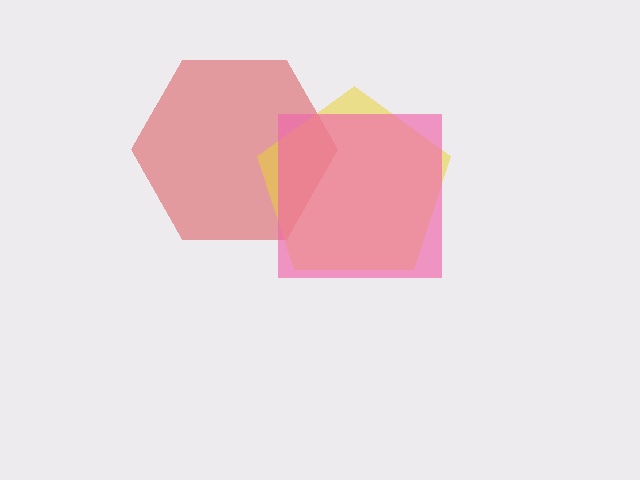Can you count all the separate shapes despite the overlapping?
Yes, there are 3 separate shapes.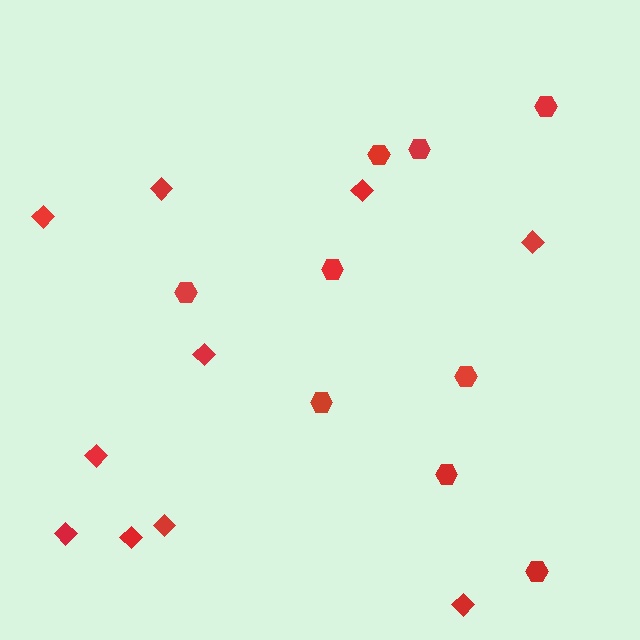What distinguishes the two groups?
There are 2 groups: one group of hexagons (9) and one group of diamonds (10).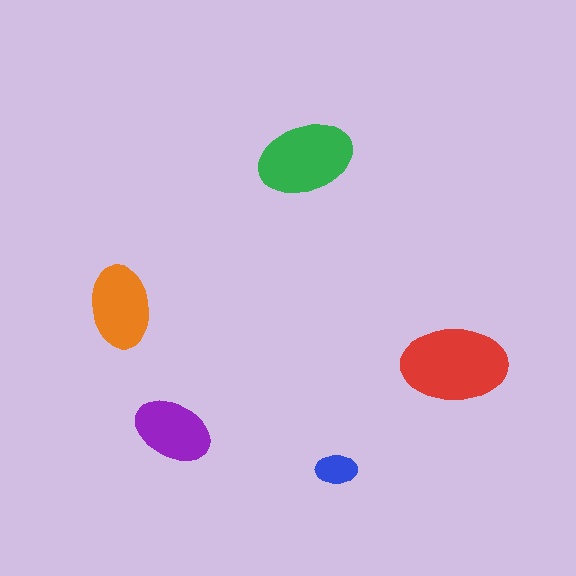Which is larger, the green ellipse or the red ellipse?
The red one.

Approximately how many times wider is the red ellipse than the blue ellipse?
About 2.5 times wider.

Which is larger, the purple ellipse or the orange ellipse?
The orange one.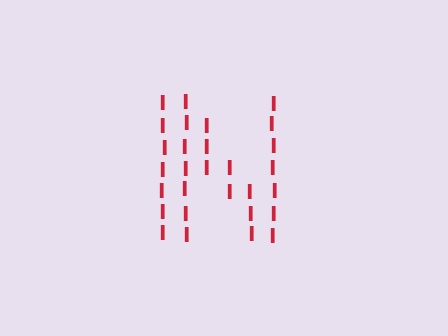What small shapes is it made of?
It is made of small letter I's.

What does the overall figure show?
The overall figure shows the letter N.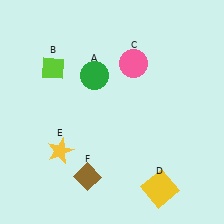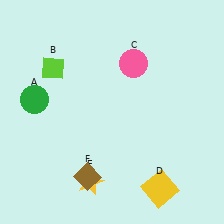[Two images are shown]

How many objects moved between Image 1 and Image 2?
2 objects moved between the two images.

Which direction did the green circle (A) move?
The green circle (A) moved left.